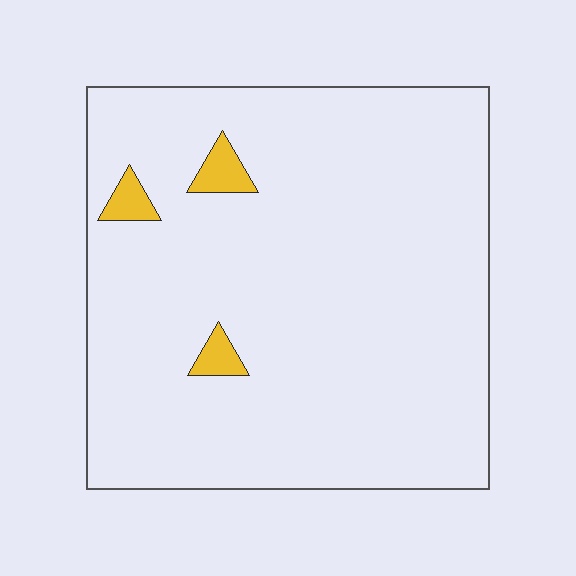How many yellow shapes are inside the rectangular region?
3.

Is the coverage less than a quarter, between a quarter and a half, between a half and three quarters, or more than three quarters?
Less than a quarter.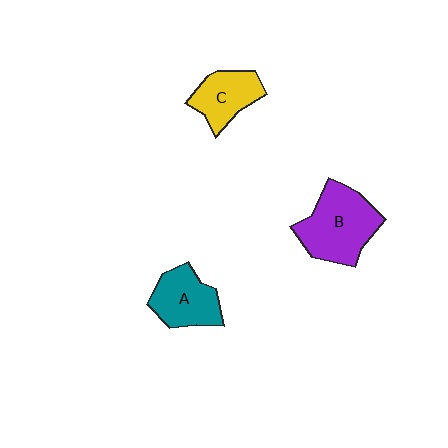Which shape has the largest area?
Shape B (purple).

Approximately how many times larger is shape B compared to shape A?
Approximately 1.4 times.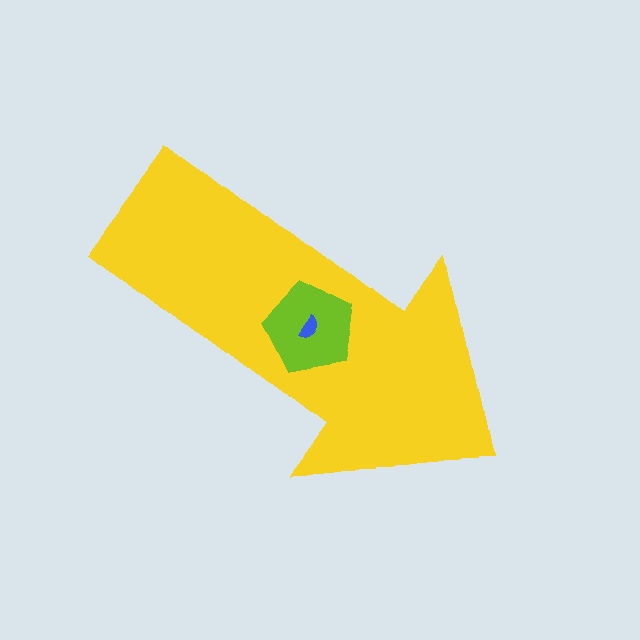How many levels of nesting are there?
3.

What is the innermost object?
The blue semicircle.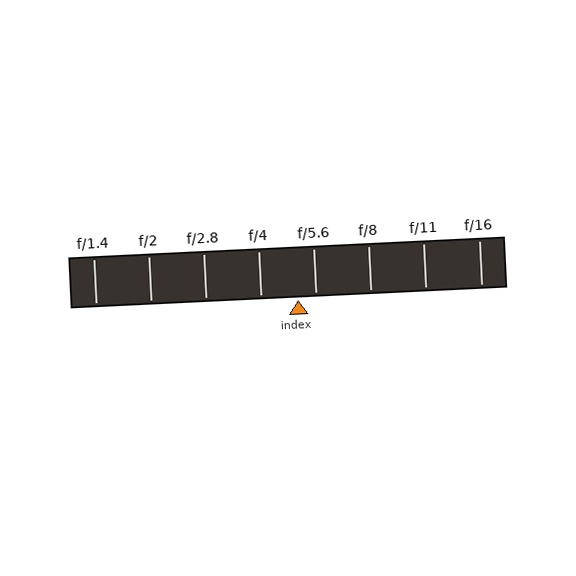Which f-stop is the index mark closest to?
The index mark is closest to f/5.6.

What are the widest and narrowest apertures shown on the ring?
The widest aperture shown is f/1.4 and the narrowest is f/16.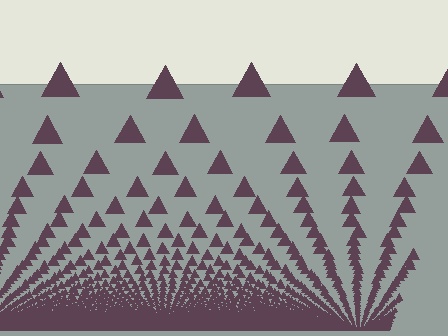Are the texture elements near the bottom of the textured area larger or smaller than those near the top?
Smaller. The gradient is inverted — elements near the bottom are smaller and denser.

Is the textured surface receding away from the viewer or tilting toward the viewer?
The surface appears to tilt toward the viewer. Texture elements get larger and sparser toward the top.